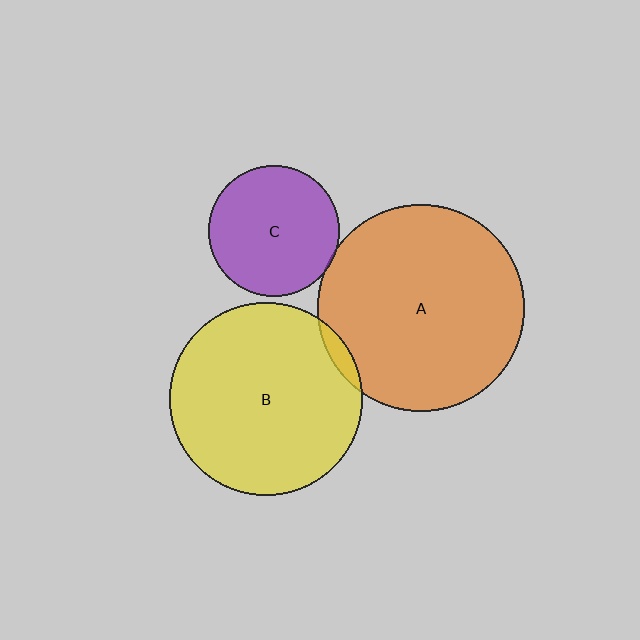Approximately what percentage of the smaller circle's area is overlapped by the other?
Approximately 5%.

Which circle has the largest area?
Circle A (orange).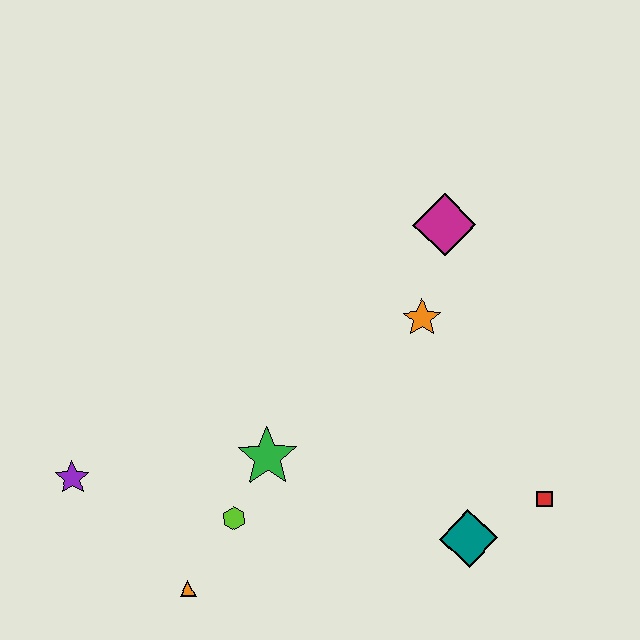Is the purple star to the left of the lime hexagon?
Yes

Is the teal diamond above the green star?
No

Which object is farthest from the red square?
The purple star is farthest from the red square.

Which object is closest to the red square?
The teal diamond is closest to the red square.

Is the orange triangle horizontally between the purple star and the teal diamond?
Yes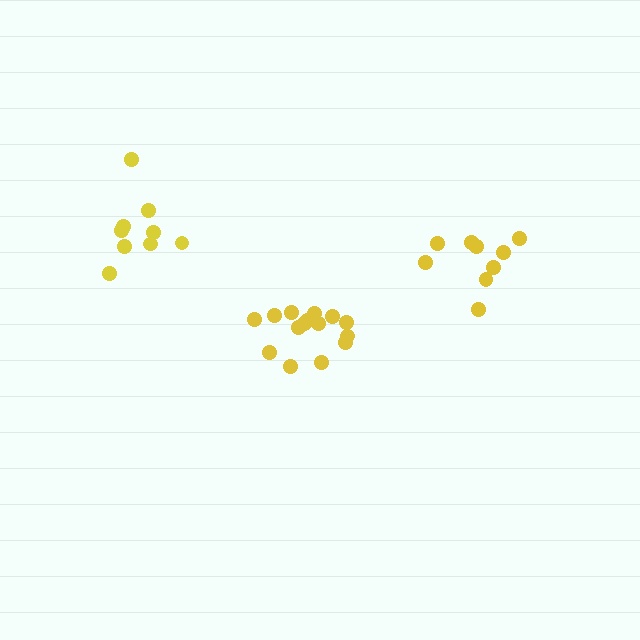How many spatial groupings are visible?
There are 3 spatial groupings.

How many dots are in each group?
Group 1: 15 dots, Group 2: 9 dots, Group 3: 9 dots (33 total).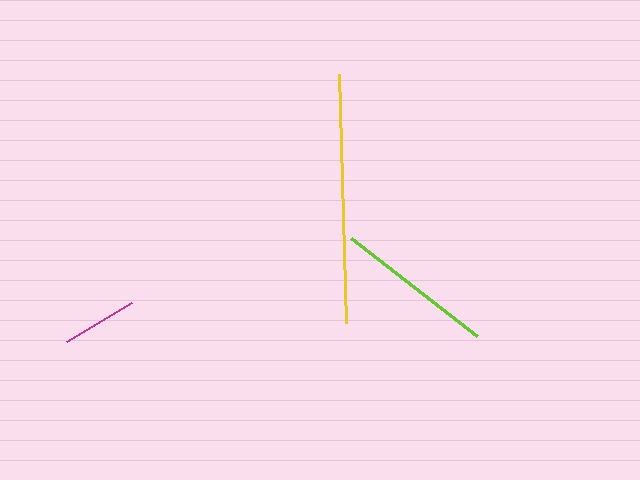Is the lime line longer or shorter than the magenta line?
The lime line is longer than the magenta line.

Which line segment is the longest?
The yellow line is the longest at approximately 248 pixels.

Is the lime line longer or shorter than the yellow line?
The yellow line is longer than the lime line.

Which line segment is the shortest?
The magenta line is the shortest at approximately 76 pixels.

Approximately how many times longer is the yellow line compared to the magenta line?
The yellow line is approximately 3.3 times the length of the magenta line.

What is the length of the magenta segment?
The magenta segment is approximately 76 pixels long.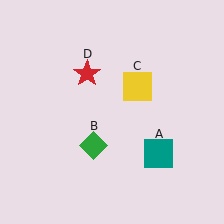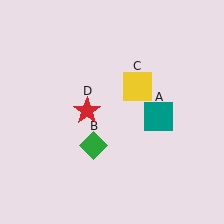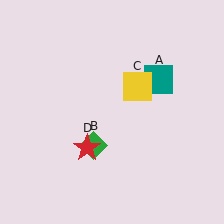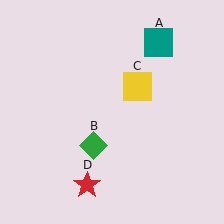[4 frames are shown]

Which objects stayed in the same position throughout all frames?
Green diamond (object B) and yellow square (object C) remained stationary.